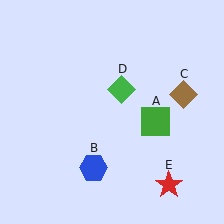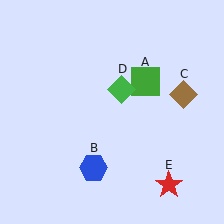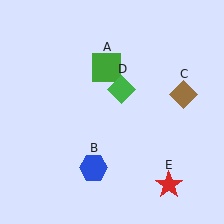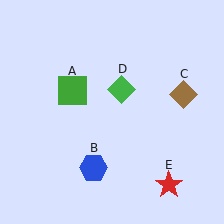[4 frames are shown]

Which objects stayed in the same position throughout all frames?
Blue hexagon (object B) and brown diamond (object C) and green diamond (object D) and red star (object E) remained stationary.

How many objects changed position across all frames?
1 object changed position: green square (object A).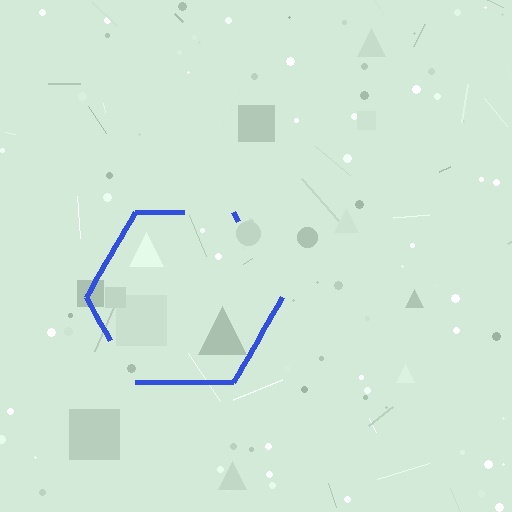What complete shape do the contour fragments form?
The contour fragments form a hexagon.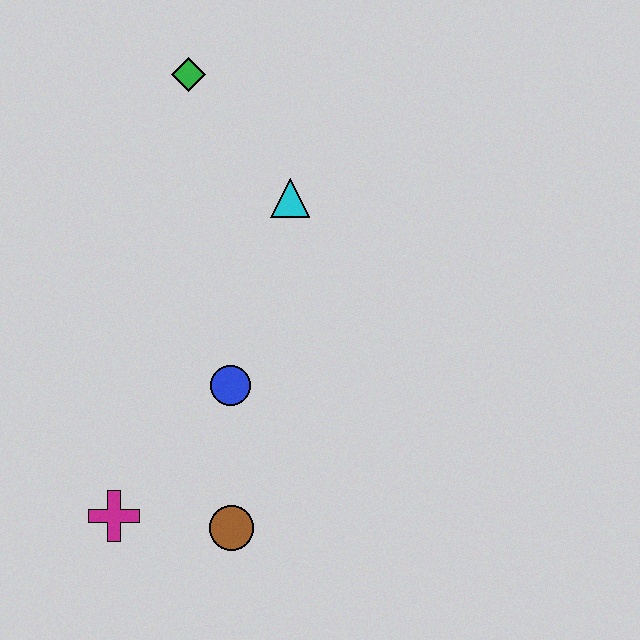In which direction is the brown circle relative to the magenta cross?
The brown circle is to the right of the magenta cross.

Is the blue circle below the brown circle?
No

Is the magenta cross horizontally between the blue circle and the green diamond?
No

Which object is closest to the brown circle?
The magenta cross is closest to the brown circle.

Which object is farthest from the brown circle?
The green diamond is farthest from the brown circle.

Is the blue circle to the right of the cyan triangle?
No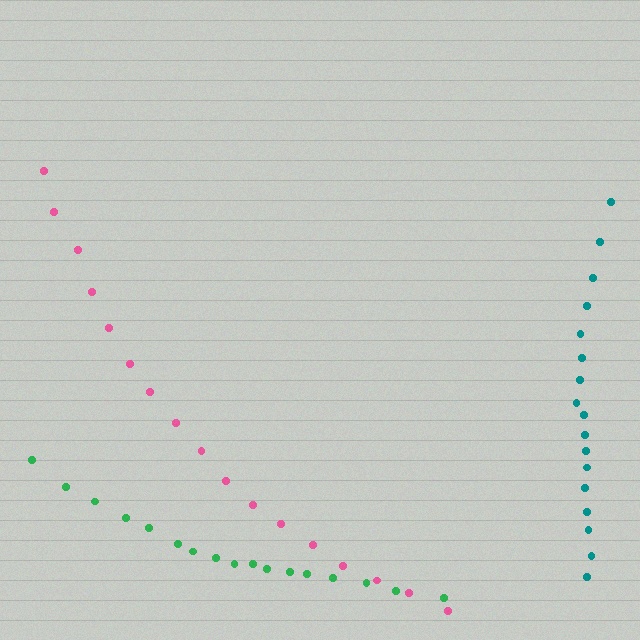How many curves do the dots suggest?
There are 3 distinct paths.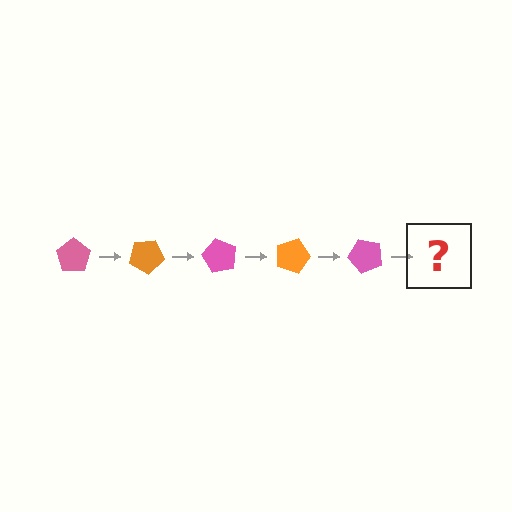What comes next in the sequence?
The next element should be an orange pentagon, rotated 150 degrees from the start.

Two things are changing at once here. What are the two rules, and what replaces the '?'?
The two rules are that it rotates 30 degrees each step and the color cycles through pink and orange. The '?' should be an orange pentagon, rotated 150 degrees from the start.